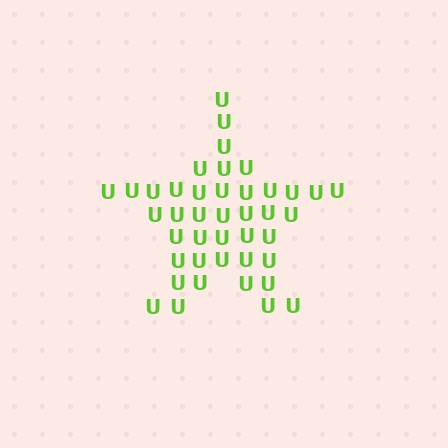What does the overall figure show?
The overall figure shows a star.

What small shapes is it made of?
It is made of small letter U's.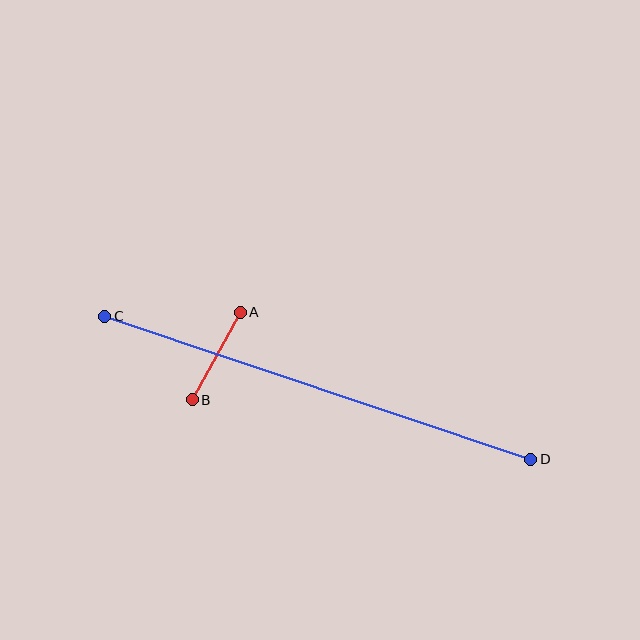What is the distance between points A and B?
The distance is approximately 100 pixels.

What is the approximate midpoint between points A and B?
The midpoint is at approximately (216, 356) pixels.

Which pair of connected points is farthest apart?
Points C and D are farthest apart.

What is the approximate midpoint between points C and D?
The midpoint is at approximately (318, 388) pixels.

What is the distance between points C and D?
The distance is approximately 449 pixels.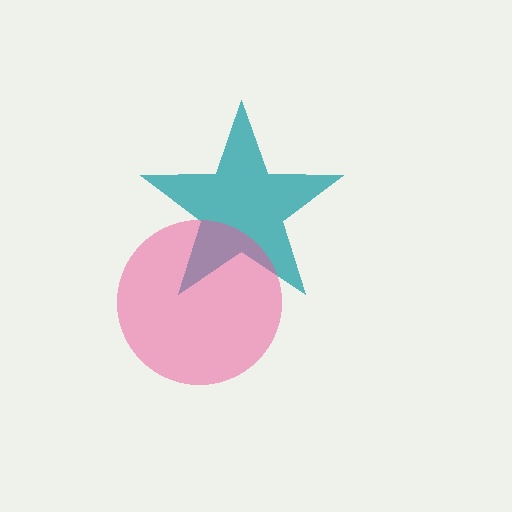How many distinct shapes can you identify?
There are 2 distinct shapes: a teal star, a pink circle.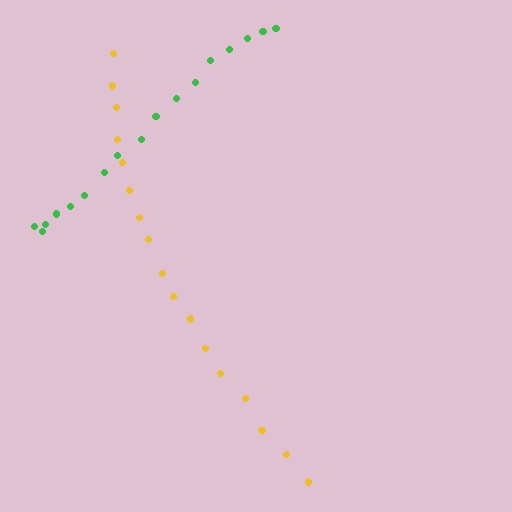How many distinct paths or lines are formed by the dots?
There are 2 distinct paths.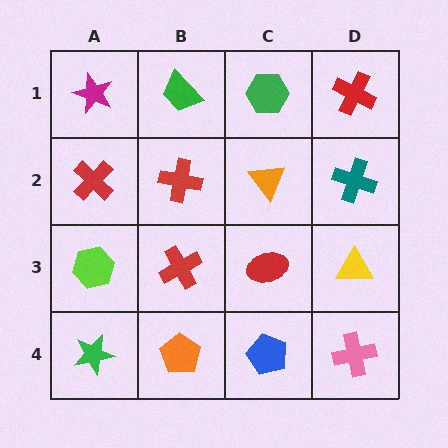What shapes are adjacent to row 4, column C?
A red ellipse (row 3, column C), an orange pentagon (row 4, column B), a pink cross (row 4, column D).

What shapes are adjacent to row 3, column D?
A teal cross (row 2, column D), a pink cross (row 4, column D), a red ellipse (row 3, column C).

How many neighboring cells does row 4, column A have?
2.